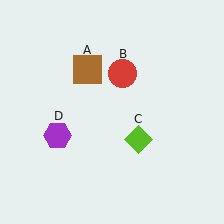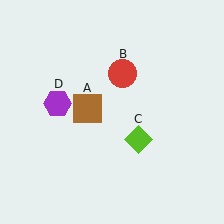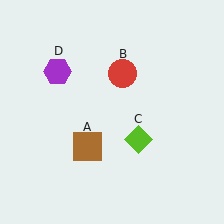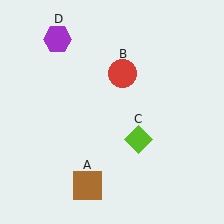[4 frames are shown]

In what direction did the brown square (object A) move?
The brown square (object A) moved down.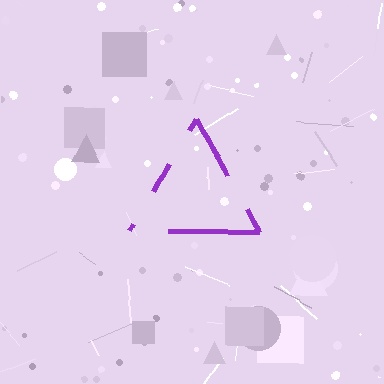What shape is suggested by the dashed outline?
The dashed outline suggests a triangle.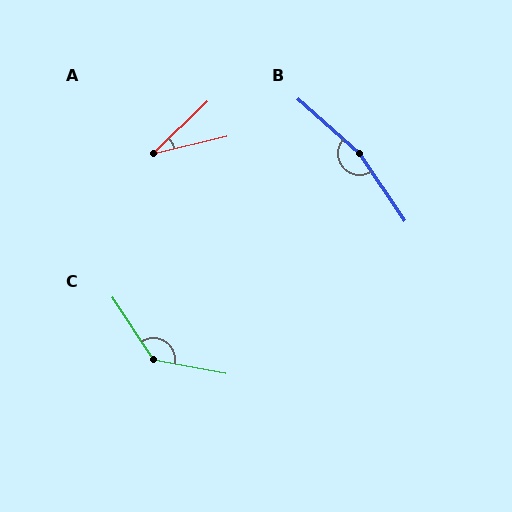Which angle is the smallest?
A, at approximately 30 degrees.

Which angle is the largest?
B, at approximately 166 degrees.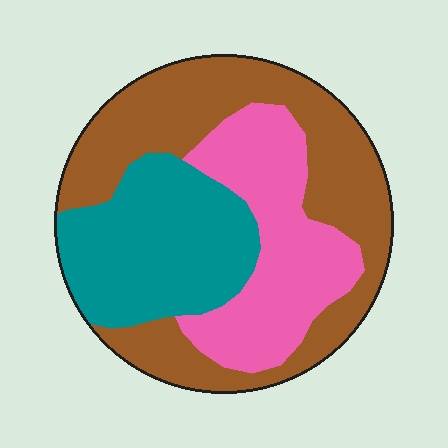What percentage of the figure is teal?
Teal takes up about one quarter (1/4) of the figure.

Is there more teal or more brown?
Brown.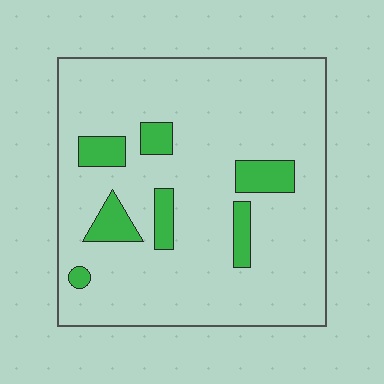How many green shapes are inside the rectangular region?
7.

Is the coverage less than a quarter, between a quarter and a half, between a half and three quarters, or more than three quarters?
Less than a quarter.